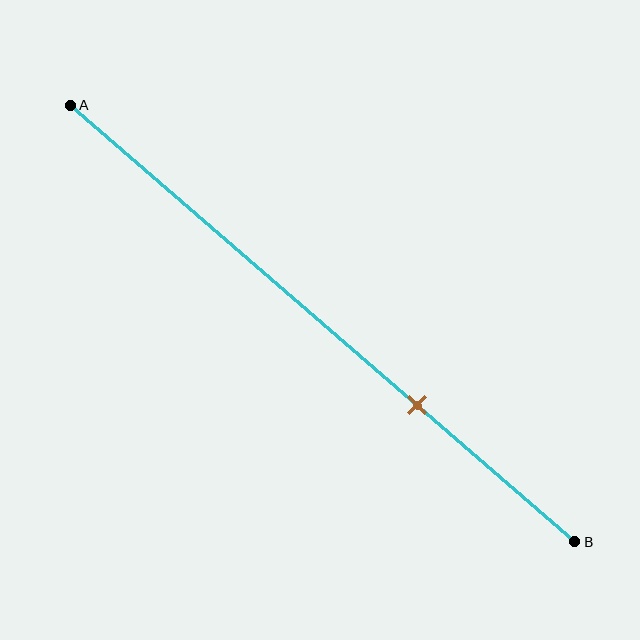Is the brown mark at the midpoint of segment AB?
No, the mark is at about 70% from A, not at the 50% midpoint.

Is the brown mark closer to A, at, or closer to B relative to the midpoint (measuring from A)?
The brown mark is closer to point B than the midpoint of segment AB.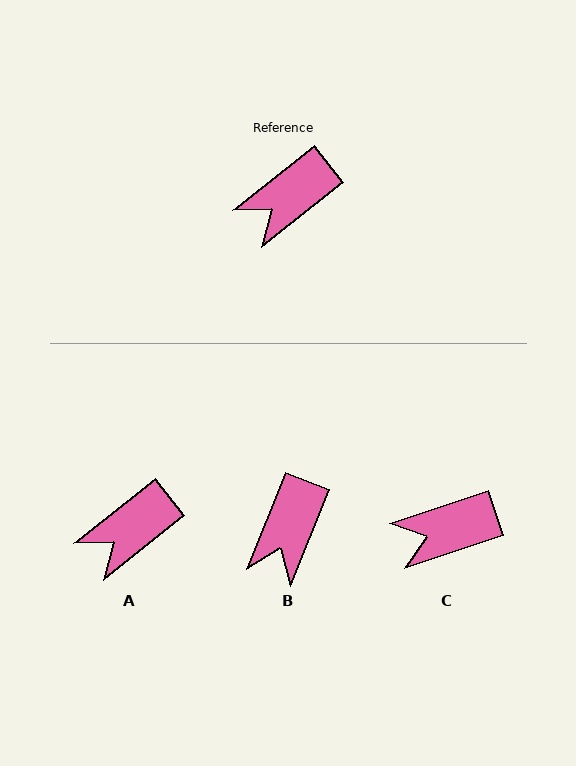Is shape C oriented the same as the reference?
No, it is off by about 20 degrees.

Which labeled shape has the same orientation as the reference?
A.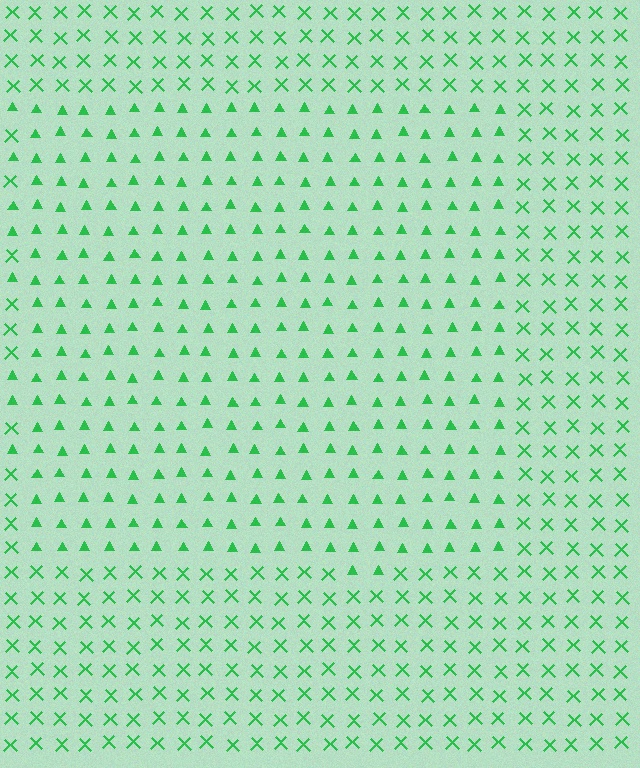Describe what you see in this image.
The image is filled with small green elements arranged in a uniform grid. A rectangle-shaped region contains triangles, while the surrounding area contains X marks. The boundary is defined purely by the change in element shape.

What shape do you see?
I see a rectangle.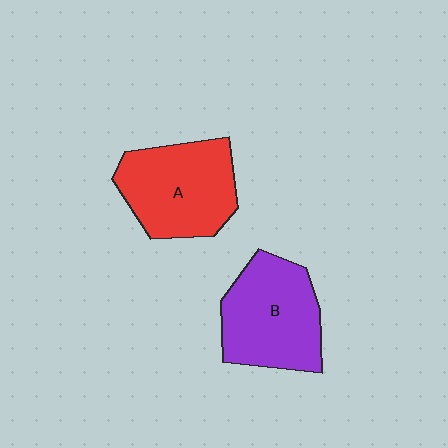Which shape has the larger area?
Shape B (purple).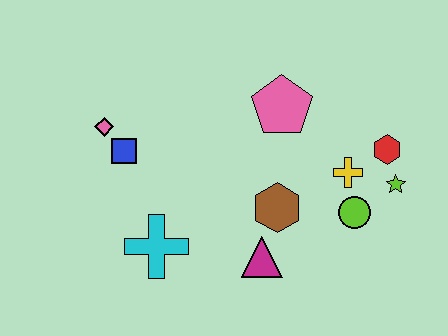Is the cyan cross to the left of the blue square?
No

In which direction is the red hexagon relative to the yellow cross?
The red hexagon is to the right of the yellow cross.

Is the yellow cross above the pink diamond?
No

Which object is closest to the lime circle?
The yellow cross is closest to the lime circle.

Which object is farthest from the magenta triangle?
The pink diamond is farthest from the magenta triangle.